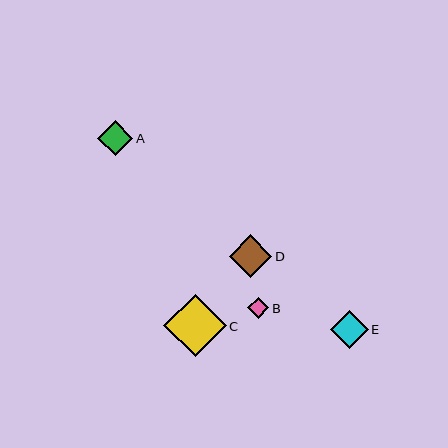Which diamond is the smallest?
Diamond B is the smallest with a size of approximately 21 pixels.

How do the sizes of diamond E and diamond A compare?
Diamond E and diamond A are approximately the same size.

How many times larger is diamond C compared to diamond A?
Diamond C is approximately 1.8 times the size of diamond A.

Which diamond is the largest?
Diamond C is the largest with a size of approximately 62 pixels.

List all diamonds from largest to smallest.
From largest to smallest: C, D, E, A, B.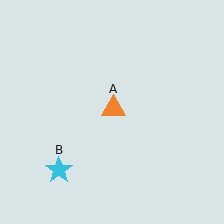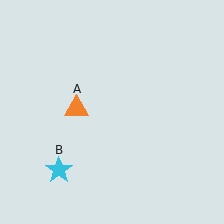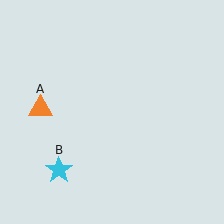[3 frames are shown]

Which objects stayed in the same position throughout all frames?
Cyan star (object B) remained stationary.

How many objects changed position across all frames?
1 object changed position: orange triangle (object A).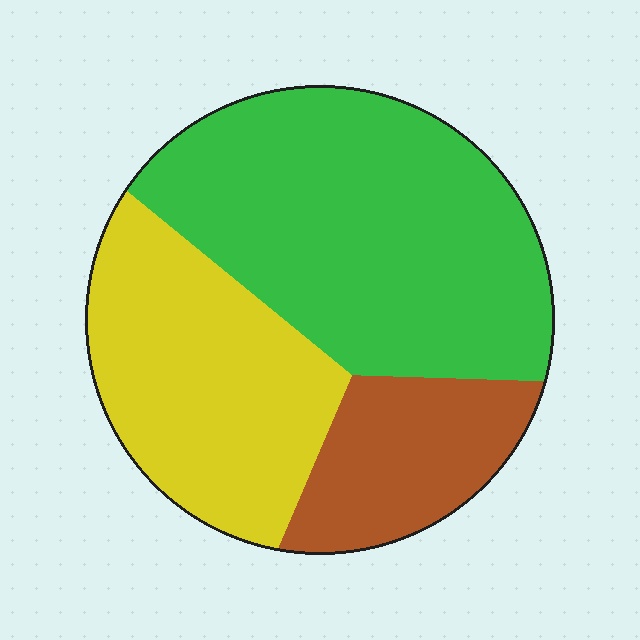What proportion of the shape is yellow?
Yellow covers around 30% of the shape.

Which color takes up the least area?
Brown, at roughly 20%.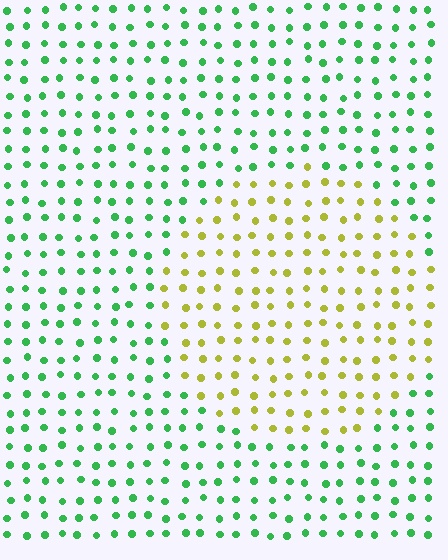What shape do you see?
I see a circle.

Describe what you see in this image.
The image is filled with small green elements in a uniform arrangement. A circle-shaped region is visible where the elements are tinted to a slightly different hue, forming a subtle color boundary.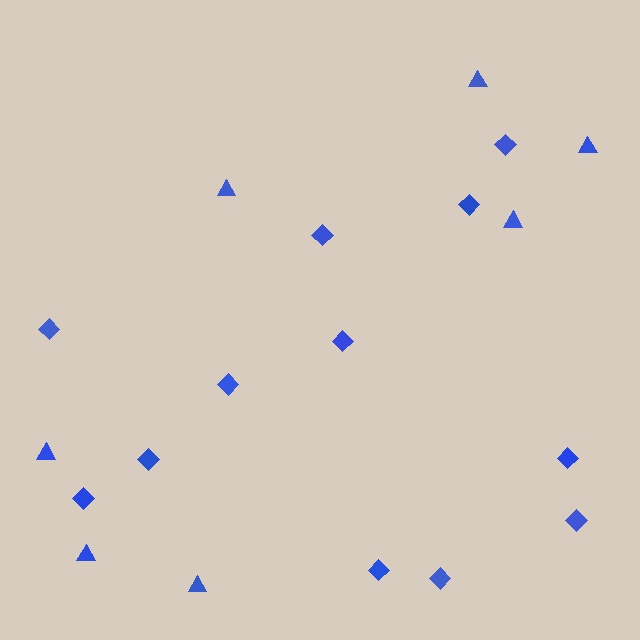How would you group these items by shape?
There are 2 groups: one group of diamonds (12) and one group of triangles (7).